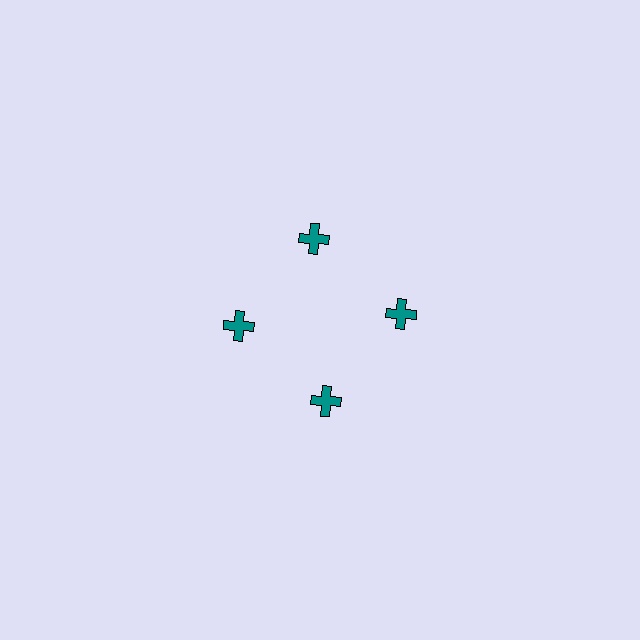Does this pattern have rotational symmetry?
Yes, this pattern has 4-fold rotational symmetry. It looks the same after rotating 90 degrees around the center.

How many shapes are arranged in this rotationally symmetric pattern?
There are 4 shapes, arranged in 4 groups of 1.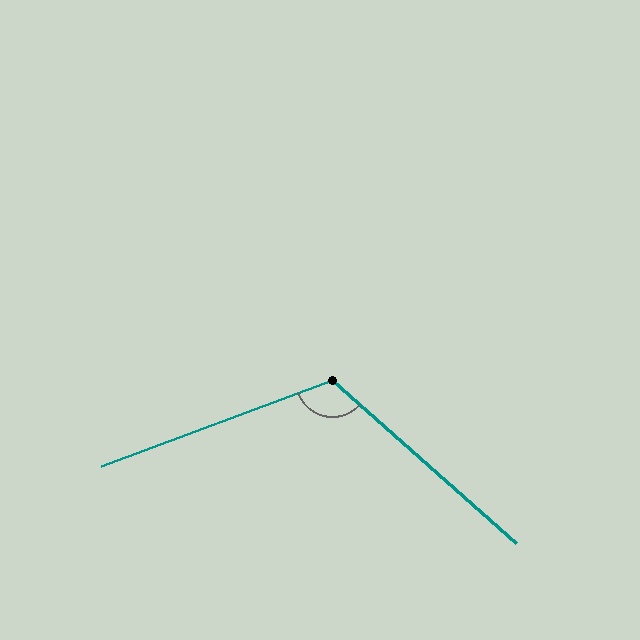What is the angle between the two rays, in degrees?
Approximately 118 degrees.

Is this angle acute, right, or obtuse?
It is obtuse.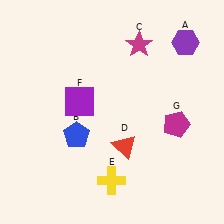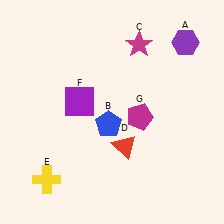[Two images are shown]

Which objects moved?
The objects that moved are: the blue pentagon (B), the yellow cross (E), the magenta pentagon (G).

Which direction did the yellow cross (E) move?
The yellow cross (E) moved left.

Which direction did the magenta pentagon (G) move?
The magenta pentagon (G) moved left.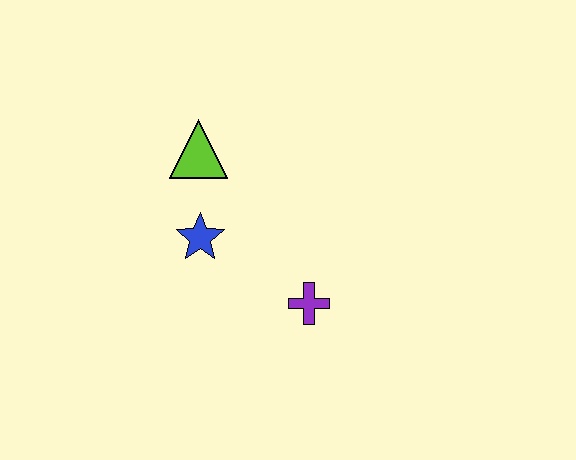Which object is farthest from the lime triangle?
The purple cross is farthest from the lime triangle.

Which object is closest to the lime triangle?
The blue star is closest to the lime triangle.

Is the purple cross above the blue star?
No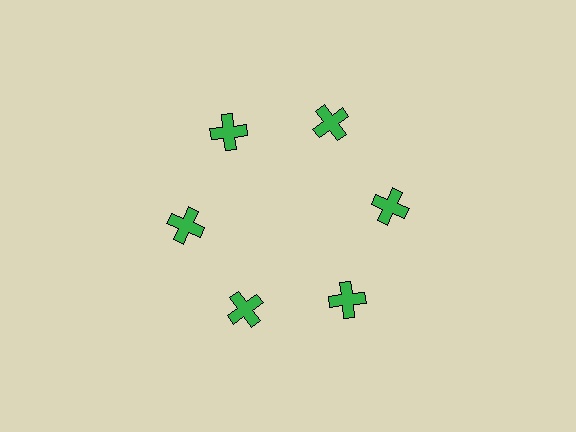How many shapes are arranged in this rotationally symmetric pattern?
There are 6 shapes, arranged in 6 groups of 1.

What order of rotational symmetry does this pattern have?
This pattern has 6-fold rotational symmetry.